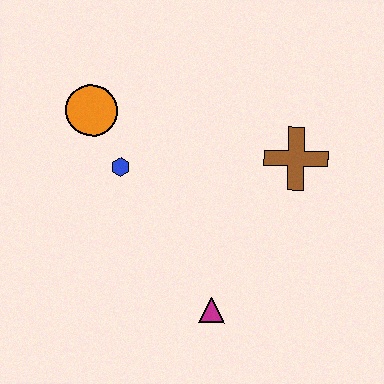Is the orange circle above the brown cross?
Yes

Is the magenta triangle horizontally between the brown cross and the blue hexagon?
Yes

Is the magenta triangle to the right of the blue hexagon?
Yes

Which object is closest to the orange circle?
The blue hexagon is closest to the orange circle.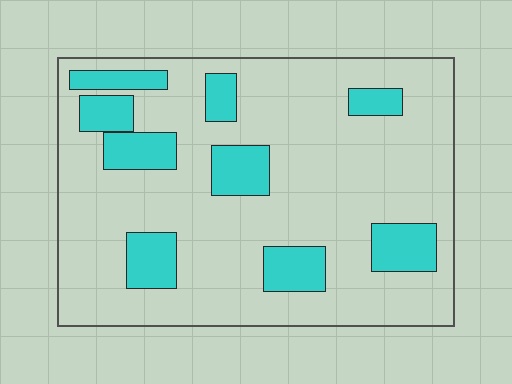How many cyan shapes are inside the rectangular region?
9.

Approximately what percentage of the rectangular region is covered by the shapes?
Approximately 20%.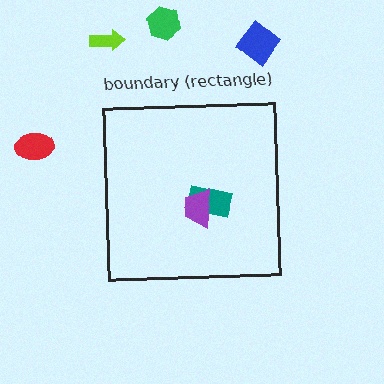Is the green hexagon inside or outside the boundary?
Outside.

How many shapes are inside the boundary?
2 inside, 4 outside.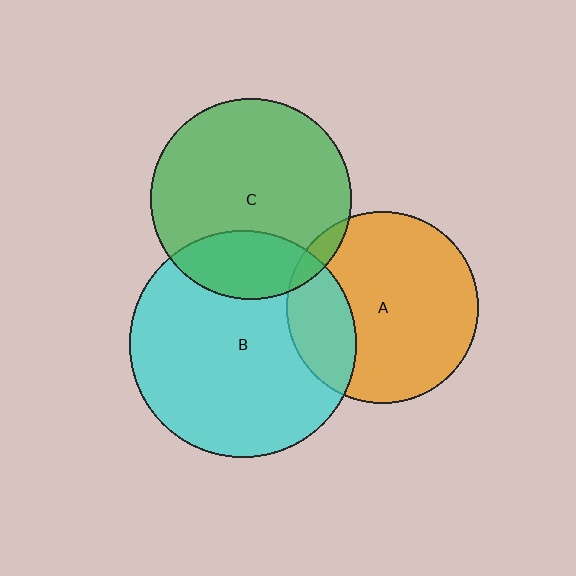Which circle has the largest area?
Circle B (cyan).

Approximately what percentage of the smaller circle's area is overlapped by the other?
Approximately 25%.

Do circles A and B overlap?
Yes.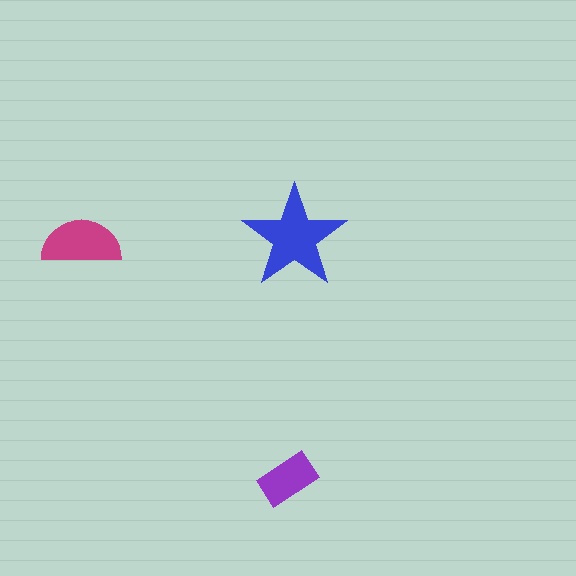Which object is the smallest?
The purple rectangle.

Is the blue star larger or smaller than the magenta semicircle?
Larger.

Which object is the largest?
The blue star.